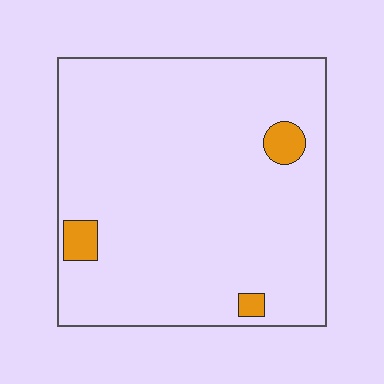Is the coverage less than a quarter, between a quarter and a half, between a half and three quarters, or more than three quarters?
Less than a quarter.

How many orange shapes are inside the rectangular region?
3.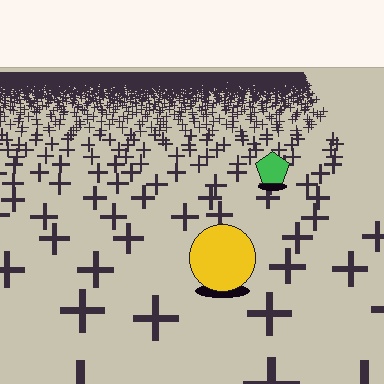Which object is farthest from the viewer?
The green pentagon is farthest from the viewer. It appears smaller and the ground texture around it is denser.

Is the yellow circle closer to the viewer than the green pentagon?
Yes. The yellow circle is closer — you can tell from the texture gradient: the ground texture is coarser near it.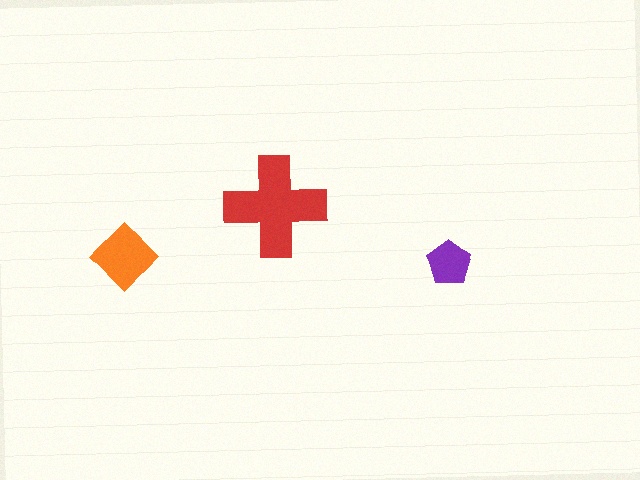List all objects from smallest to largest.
The purple pentagon, the orange diamond, the red cross.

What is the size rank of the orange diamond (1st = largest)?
2nd.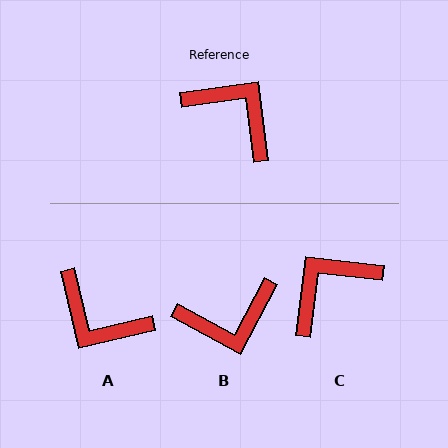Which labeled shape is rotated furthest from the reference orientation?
A, about 174 degrees away.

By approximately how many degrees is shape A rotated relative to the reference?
Approximately 174 degrees clockwise.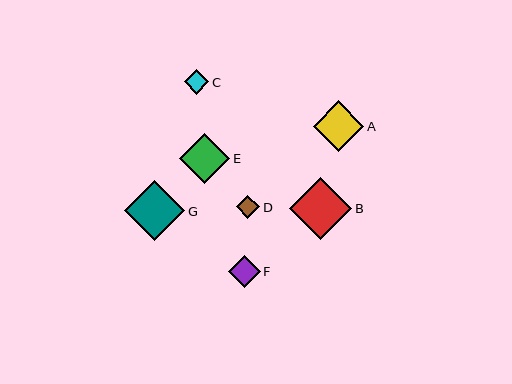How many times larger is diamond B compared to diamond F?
Diamond B is approximately 2.0 times the size of diamond F.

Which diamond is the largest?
Diamond B is the largest with a size of approximately 63 pixels.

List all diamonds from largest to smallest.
From largest to smallest: B, G, A, E, F, C, D.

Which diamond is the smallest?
Diamond D is the smallest with a size of approximately 23 pixels.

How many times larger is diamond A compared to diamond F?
Diamond A is approximately 1.6 times the size of diamond F.